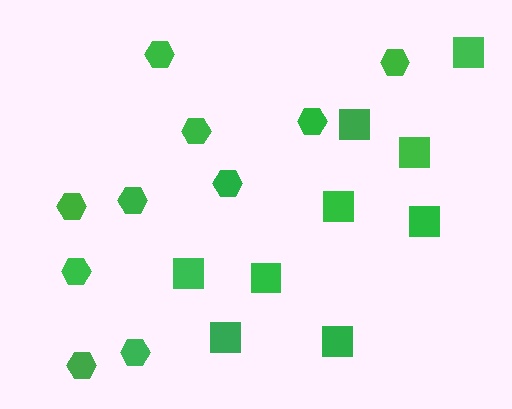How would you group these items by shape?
There are 2 groups: one group of hexagons (10) and one group of squares (9).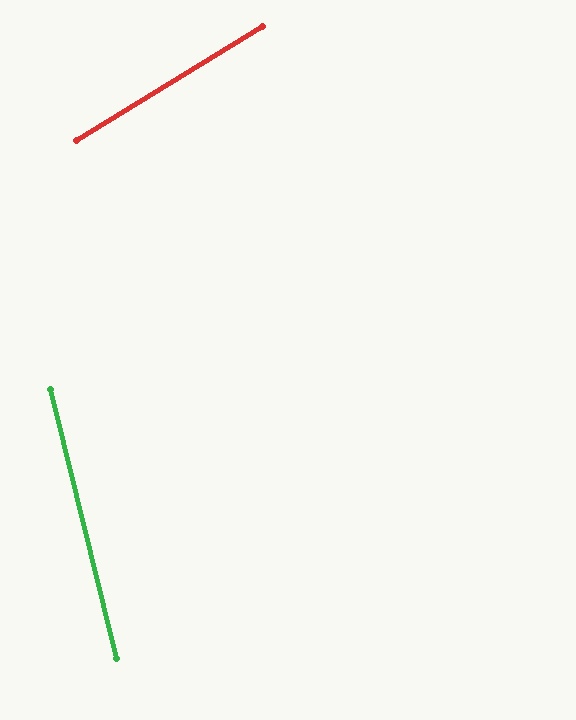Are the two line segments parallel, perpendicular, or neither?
Neither parallel nor perpendicular — they differ by about 72°.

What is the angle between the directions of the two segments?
Approximately 72 degrees.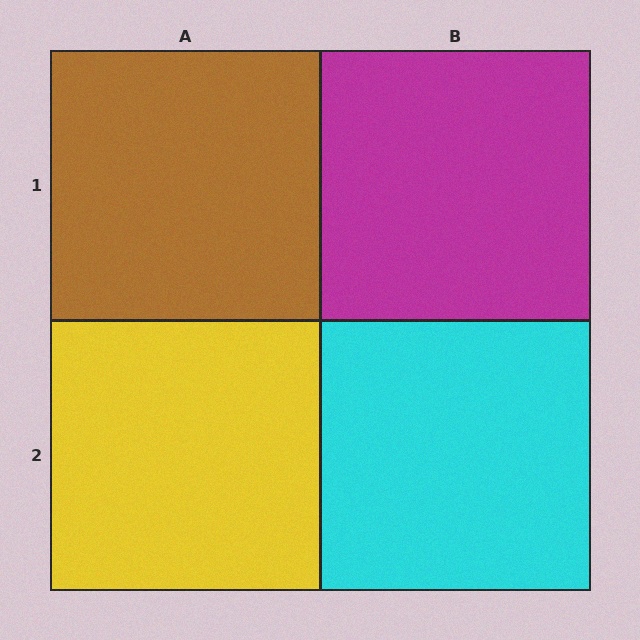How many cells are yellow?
1 cell is yellow.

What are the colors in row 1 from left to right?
Brown, magenta.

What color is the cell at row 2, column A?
Yellow.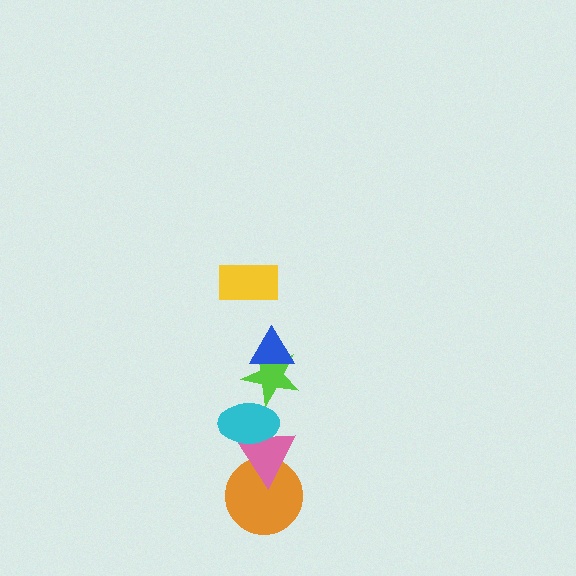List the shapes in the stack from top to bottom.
From top to bottom: the yellow rectangle, the blue triangle, the lime star, the cyan ellipse, the pink triangle, the orange circle.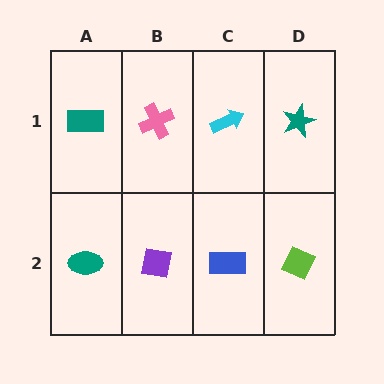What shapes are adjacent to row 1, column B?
A purple square (row 2, column B), a teal rectangle (row 1, column A), a cyan arrow (row 1, column C).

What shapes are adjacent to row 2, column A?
A teal rectangle (row 1, column A), a purple square (row 2, column B).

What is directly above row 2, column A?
A teal rectangle.